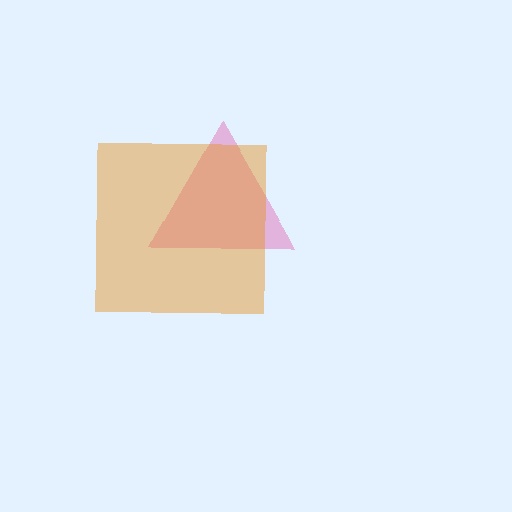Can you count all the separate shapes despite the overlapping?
Yes, there are 2 separate shapes.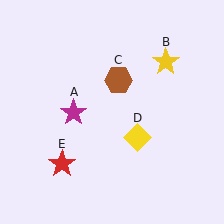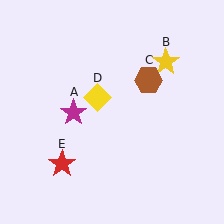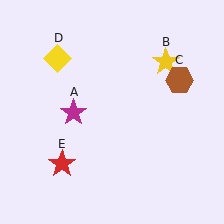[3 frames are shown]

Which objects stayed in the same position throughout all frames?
Magenta star (object A) and yellow star (object B) and red star (object E) remained stationary.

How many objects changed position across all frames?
2 objects changed position: brown hexagon (object C), yellow diamond (object D).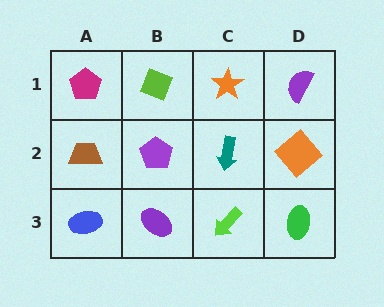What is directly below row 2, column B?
A purple ellipse.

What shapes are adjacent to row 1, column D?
An orange diamond (row 2, column D), an orange star (row 1, column C).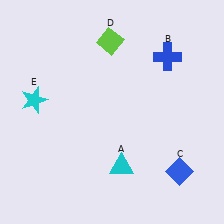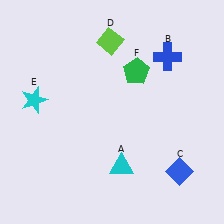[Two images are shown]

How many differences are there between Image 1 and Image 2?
There is 1 difference between the two images.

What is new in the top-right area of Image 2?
A green pentagon (F) was added in the top-right area of Image 2.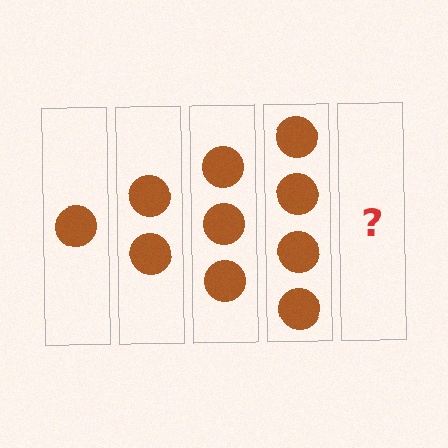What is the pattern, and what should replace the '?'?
The pattern is that each step adds one more circle. The '?' should be 5 circles.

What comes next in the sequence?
The next element should be 5 circles.